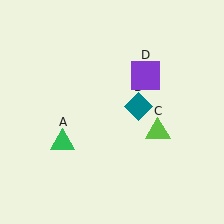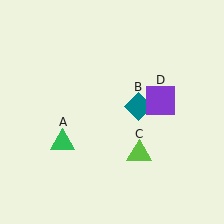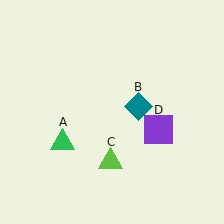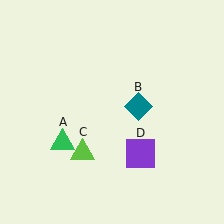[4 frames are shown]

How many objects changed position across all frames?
2 objects changed position: lime triangle (object C), purple square (object D).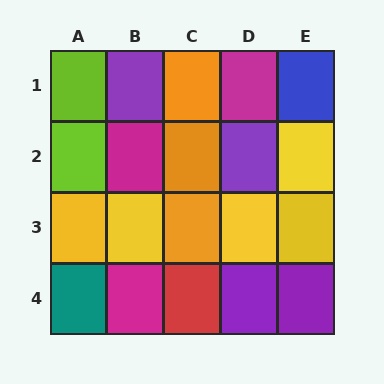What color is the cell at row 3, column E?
Yellow.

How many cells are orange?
3 cells are orange.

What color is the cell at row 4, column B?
Magenta.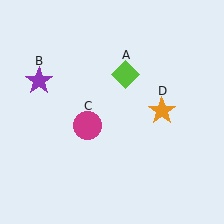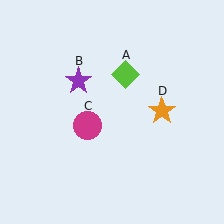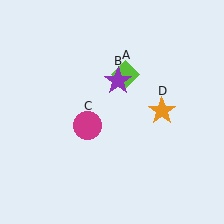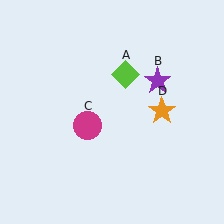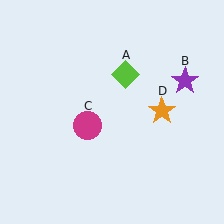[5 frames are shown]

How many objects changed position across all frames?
1 object changed position: purple star (object B).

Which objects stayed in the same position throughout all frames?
Lime diamond (object A) and magenta circle (object C) and orange star (object D) remained stationary.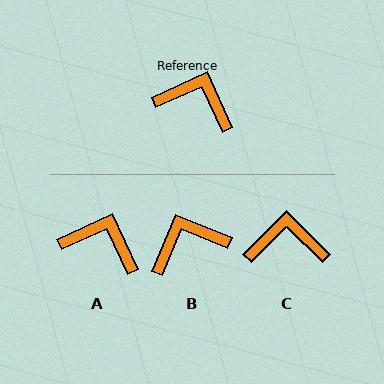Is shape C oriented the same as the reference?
No, it is off by about 20 degrees.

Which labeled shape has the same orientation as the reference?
A.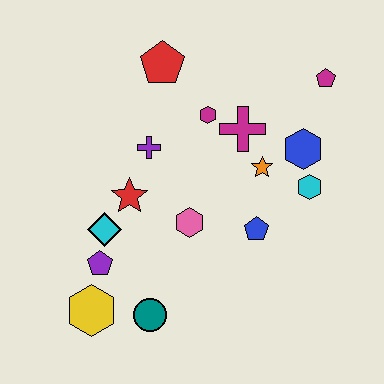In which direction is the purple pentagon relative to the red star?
The purple pentagon is below the red star.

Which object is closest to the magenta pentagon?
The blue hexagon is closest to the magenta pentagon.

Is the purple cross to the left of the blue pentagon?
Yes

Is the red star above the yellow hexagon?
Yes